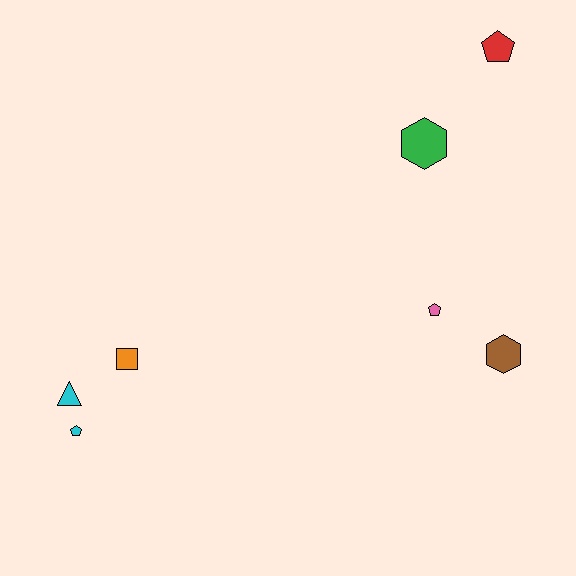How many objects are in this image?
There are 7 objects.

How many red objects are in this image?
There is 1 red object.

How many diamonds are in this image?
There are no diamonds.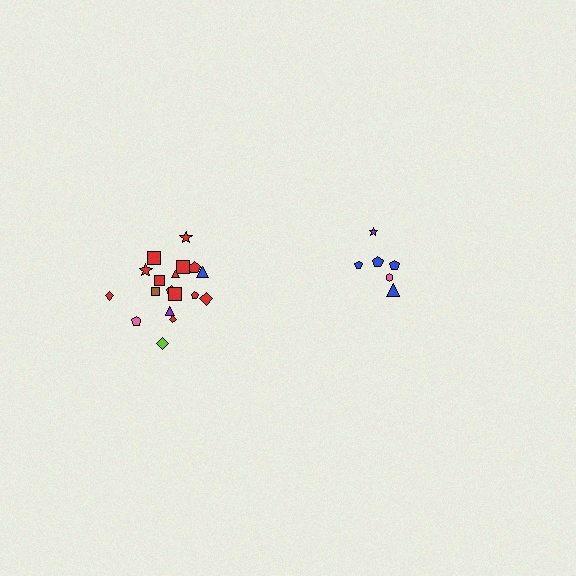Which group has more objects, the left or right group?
The left group.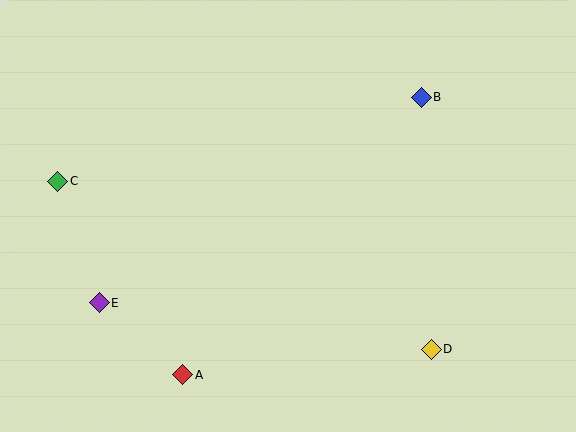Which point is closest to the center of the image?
Point B at (421, 97) is closest to the center.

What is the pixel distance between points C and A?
The distance between C and A is 231 pixels.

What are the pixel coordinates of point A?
Point A is at (183, 375).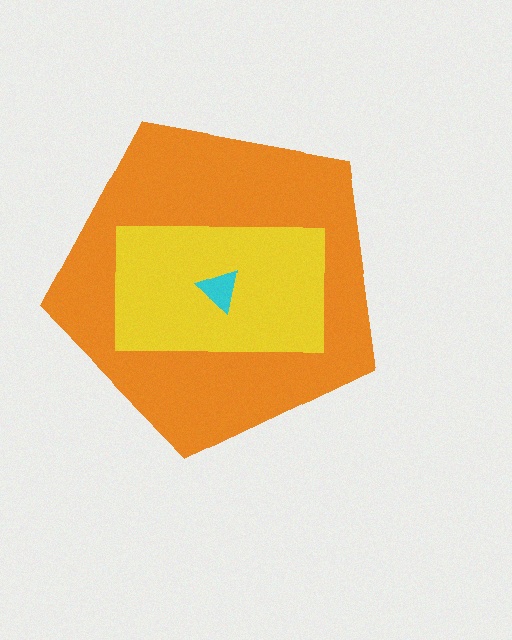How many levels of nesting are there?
3.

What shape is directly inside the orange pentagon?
The yellow rectangle.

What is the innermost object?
The cyan triangle.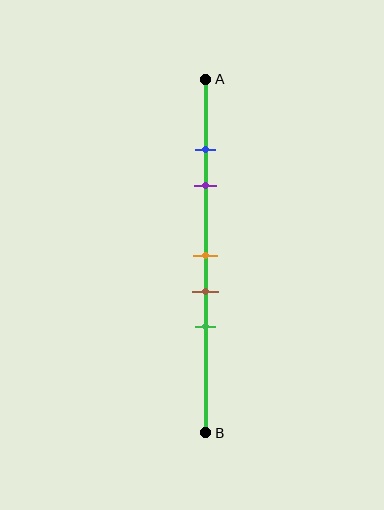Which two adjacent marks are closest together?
The blue and purple marks are the closest adjacent pair.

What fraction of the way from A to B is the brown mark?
The brown mark is approximately 60% (0.6) of the way from A to B.